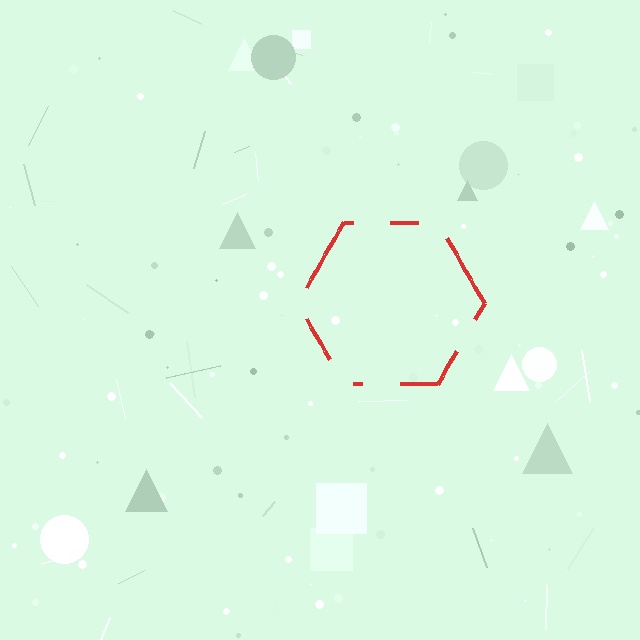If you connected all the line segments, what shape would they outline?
They would outline a hexagon.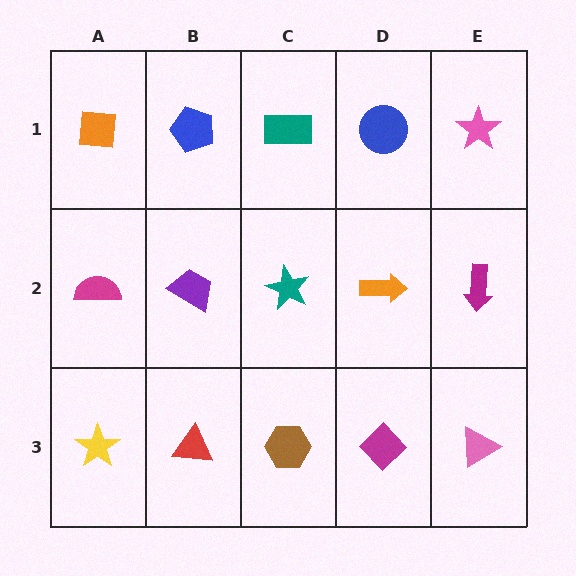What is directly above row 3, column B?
A purple trapezoid.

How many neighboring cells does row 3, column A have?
2.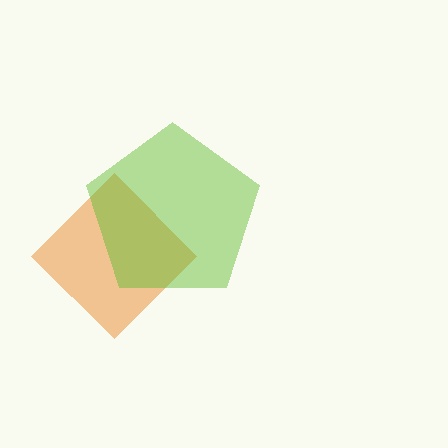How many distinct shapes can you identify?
There are 2 distinct shapes: an orange diamond, a lime pentagon.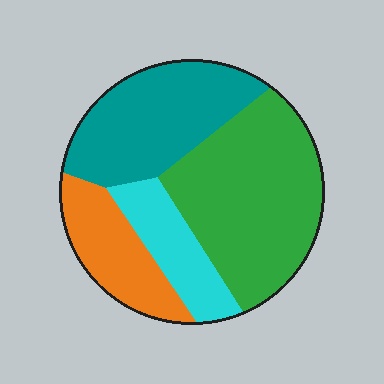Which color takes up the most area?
Green, at roughly 40%.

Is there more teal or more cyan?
Teal.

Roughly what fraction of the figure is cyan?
Cyan covers roughly 15% of the figure.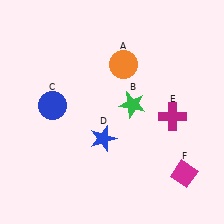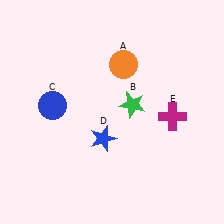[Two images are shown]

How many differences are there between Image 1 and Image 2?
There is 1 difference between the two images.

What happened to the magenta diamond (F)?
The magenta diamond (F) was removed in Image 2. It was in the bottom-right area of Image 1.